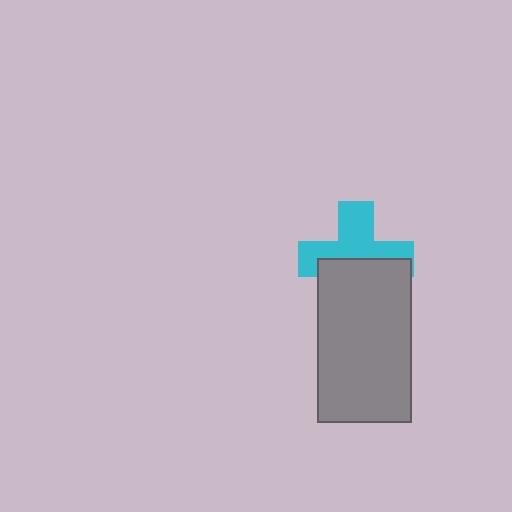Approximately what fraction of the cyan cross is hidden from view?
Roughly 47% of the cyan cross is hidden behind the gray rectangle.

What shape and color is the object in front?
The object in front is a gray rectangle.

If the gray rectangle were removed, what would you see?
You would see the complete cyan cross.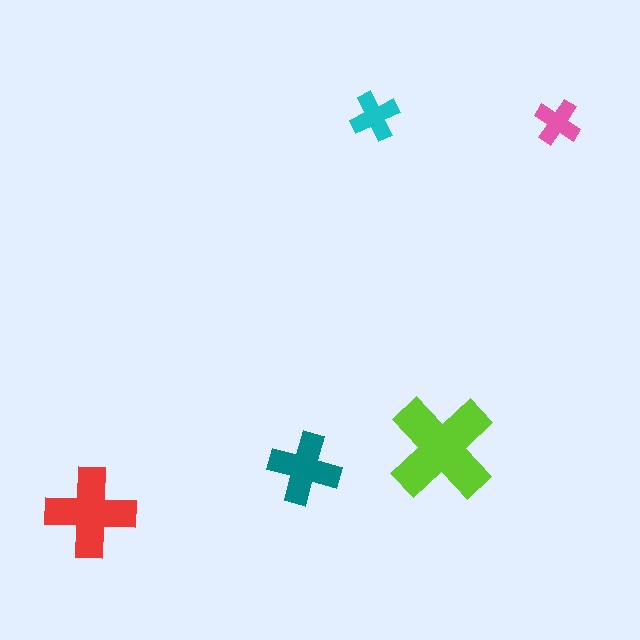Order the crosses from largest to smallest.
the lime one, the red one, the teal one, the cyan one, the pink one.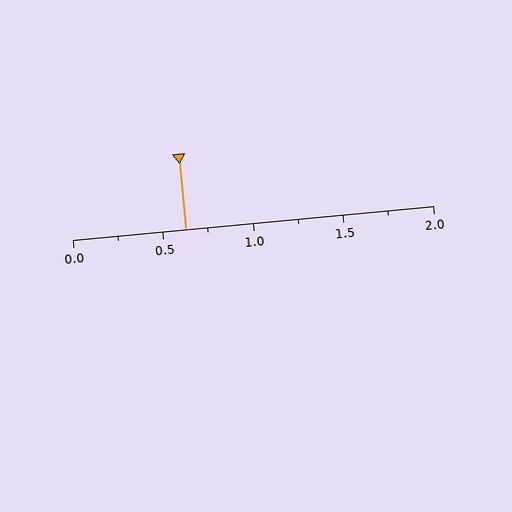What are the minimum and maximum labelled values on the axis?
The axis runs from 0.0 to 2.0.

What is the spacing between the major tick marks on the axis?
The major ticks are spaced 0.5 apart.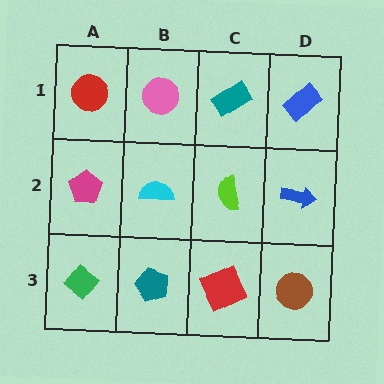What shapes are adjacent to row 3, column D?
A blue arrow (row 2, column D), a red square (row 3, column C).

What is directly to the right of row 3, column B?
A red square.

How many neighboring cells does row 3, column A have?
2.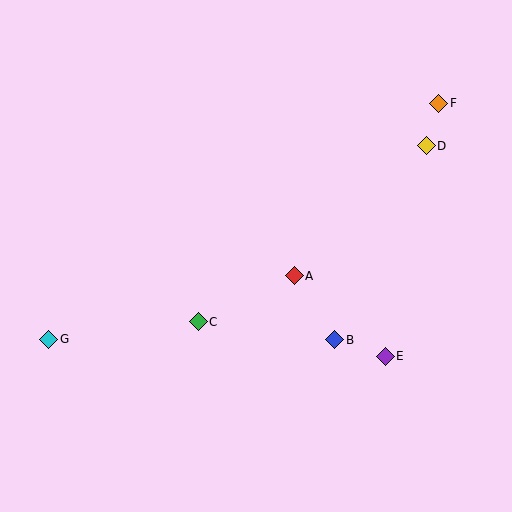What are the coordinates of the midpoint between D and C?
The midpoint between D and C is at (312, 234).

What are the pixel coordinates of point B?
Point B is at (335, 340).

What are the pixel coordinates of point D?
Point D is at (426, 146).